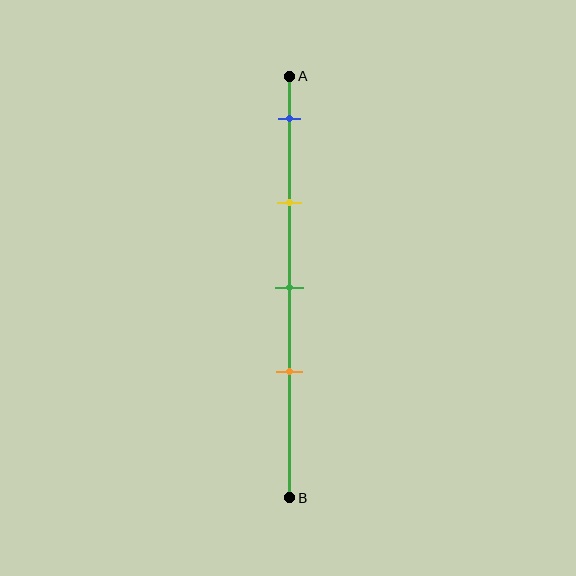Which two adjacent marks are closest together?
The green and orange marks are the closest adjacent pair.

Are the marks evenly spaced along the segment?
Yes, the marks are approximately evenly spaced.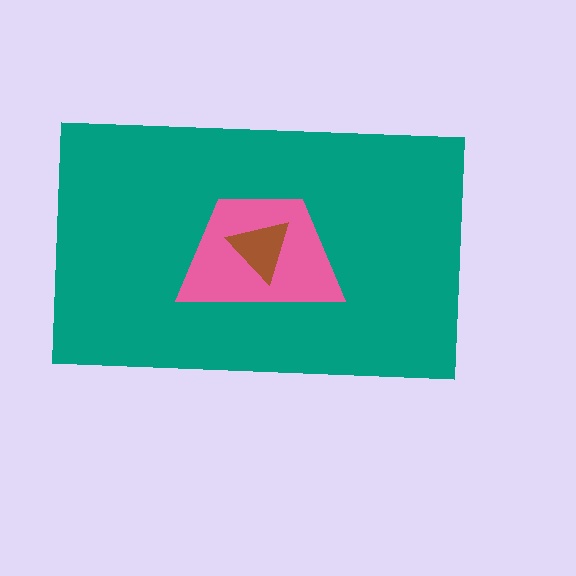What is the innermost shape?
The brown triangle.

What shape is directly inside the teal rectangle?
The pink trapezoid.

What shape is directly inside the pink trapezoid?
The brown triangle.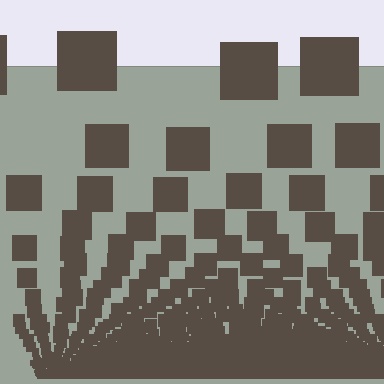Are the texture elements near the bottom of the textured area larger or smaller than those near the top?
Smaller. The gradient is inverted — elements near the bottom are smaller and denser.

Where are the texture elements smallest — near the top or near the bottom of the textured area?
Near the bottom.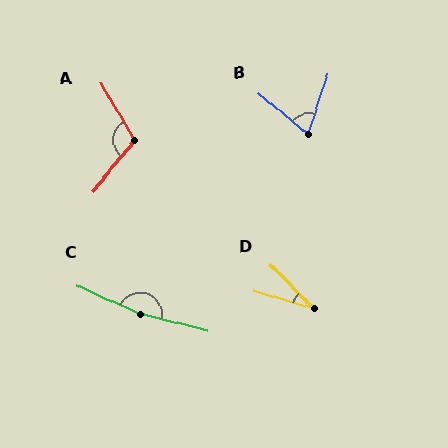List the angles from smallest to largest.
D (29°), B (68°), A (110°), C (169°).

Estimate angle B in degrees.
Approximately 68 degrees.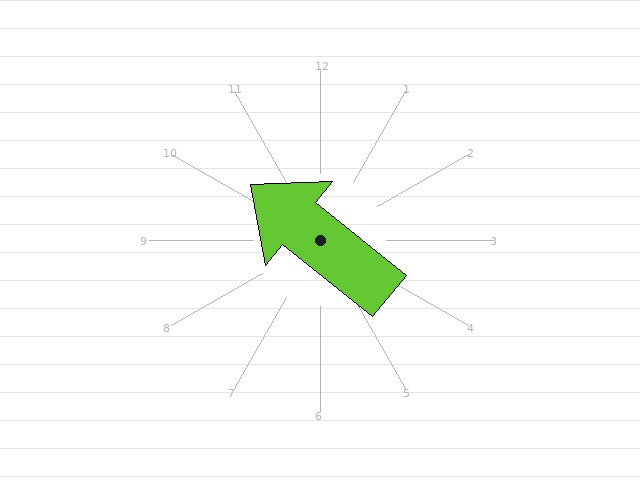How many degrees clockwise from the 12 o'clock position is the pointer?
Approximately 309 degrees.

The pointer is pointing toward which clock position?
Roughly 10 o'clock.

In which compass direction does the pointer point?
Northwest.